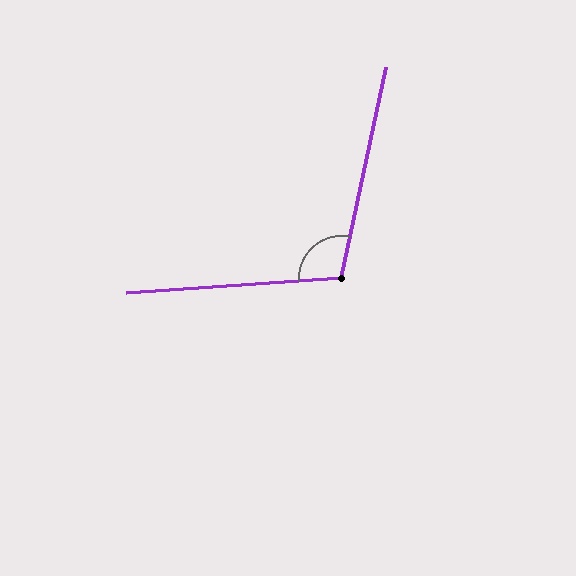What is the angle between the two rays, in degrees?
Approximately 106 degrees.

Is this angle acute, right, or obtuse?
It is obtuse.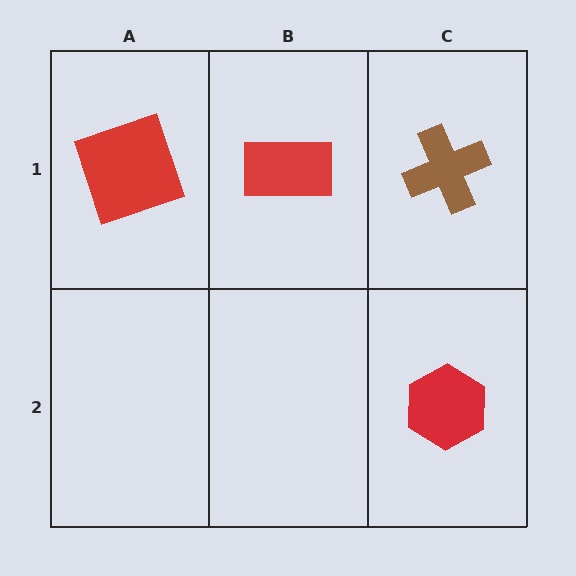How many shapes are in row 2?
1 shape.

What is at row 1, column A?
A red square.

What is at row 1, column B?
A red rectangle.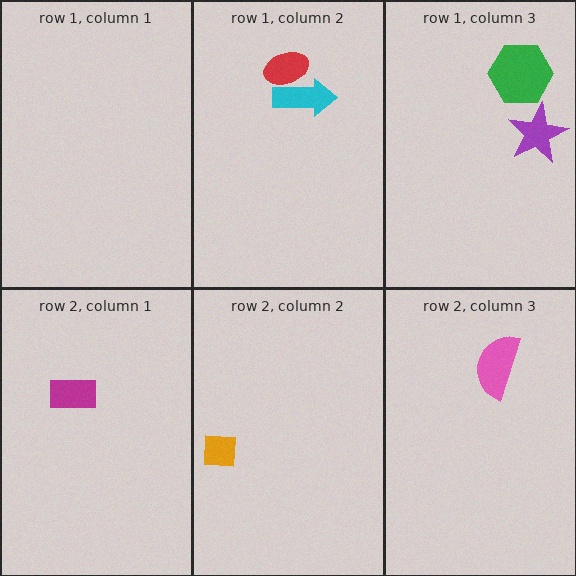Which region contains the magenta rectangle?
The row 2, column 1 region.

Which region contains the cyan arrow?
The row 1, column 2 region.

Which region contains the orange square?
The row 2, column 2 region.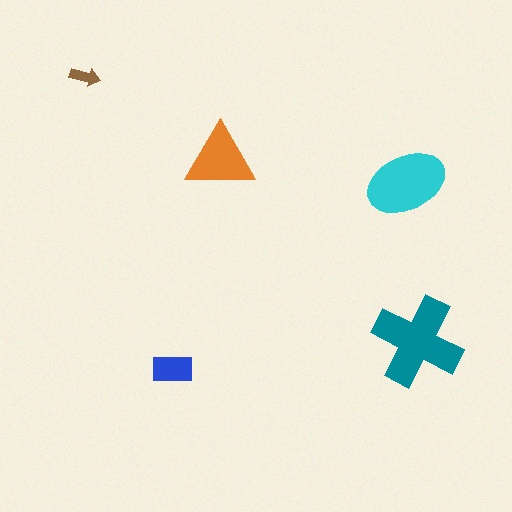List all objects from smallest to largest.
The brown arrow, the blue rectangle, the orange triangle, the cyan ellipse, the teal cross.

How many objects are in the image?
There are 5 objects in the image.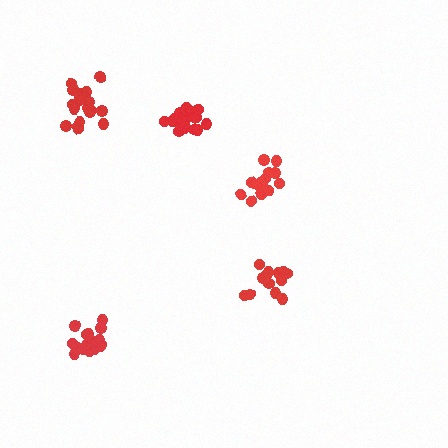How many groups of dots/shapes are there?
There are 5 groups.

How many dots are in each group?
Group 1: 19 dots, Group 2: 15 dots, Group 3: 19 dots, Group 4: 18 dots, Group 5: 15 dots (86 total).